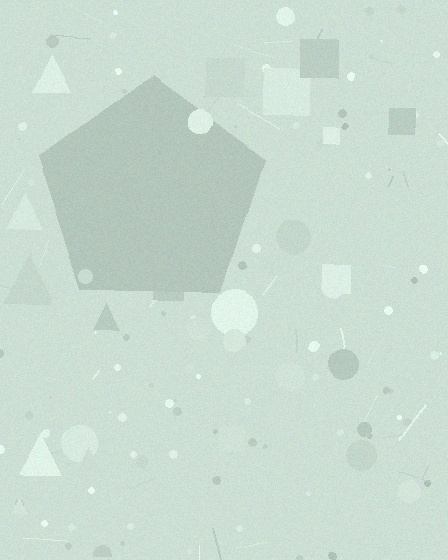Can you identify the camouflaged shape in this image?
The camouflaged shape is a pentagon.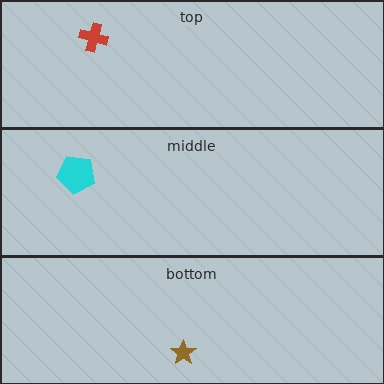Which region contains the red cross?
The top region.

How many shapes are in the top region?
1.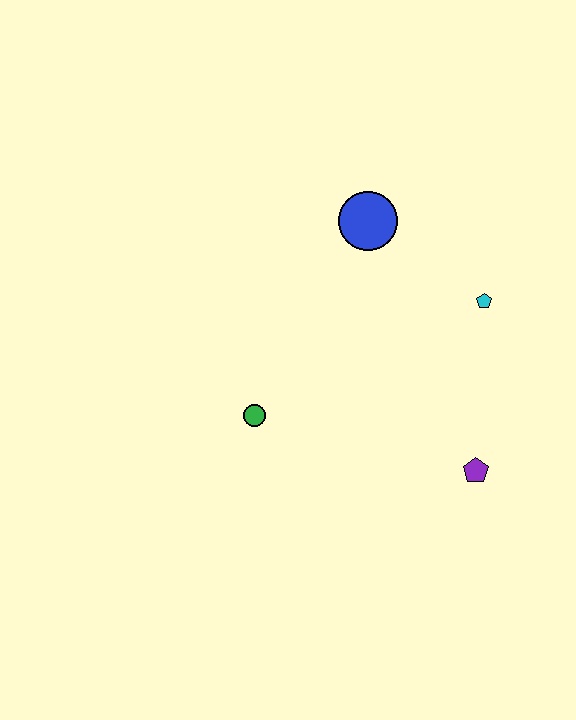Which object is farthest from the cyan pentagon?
The green circle is farthest from the cyan pentagon.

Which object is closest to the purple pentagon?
The cyan pentagon is closest to the purple pentagon.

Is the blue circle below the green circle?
No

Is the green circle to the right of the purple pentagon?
No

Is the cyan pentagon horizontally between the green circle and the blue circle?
No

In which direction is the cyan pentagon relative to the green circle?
The cyan pentagon is to the right of the green circle.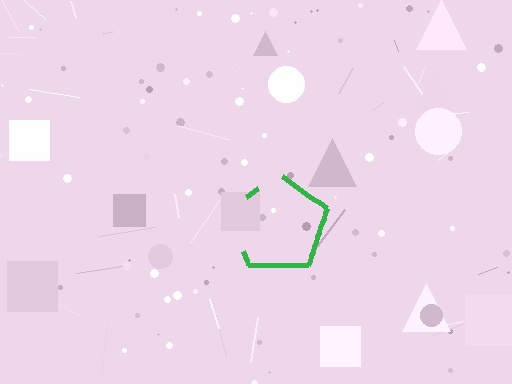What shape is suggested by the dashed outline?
The dashed outline suggests a pentagon.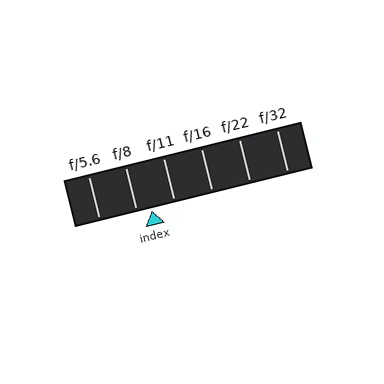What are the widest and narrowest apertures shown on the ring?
The widest aperture shown is f/5.6 and the narrowest is f/32.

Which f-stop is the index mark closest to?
The index mark is closest to f/8.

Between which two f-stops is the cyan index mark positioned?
The index mark is between f/8 and f/11.